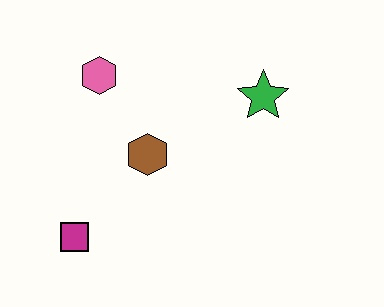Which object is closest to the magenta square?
The brown hexagon is closest to the magenta square.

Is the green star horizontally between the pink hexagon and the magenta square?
No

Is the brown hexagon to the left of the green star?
Yes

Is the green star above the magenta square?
Yes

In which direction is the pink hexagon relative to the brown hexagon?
The pink hexagon is above the brown hexagon.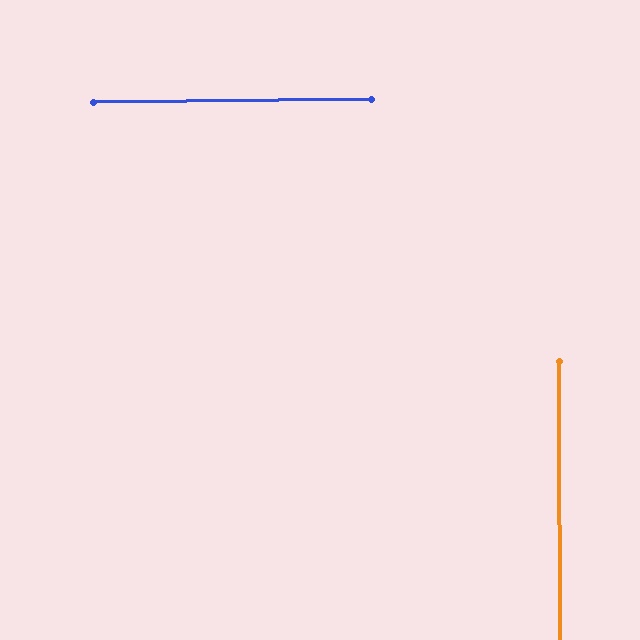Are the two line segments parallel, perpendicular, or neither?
Perpendicular — they meet at approximately 90°.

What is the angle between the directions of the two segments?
Approximately 90 degrees.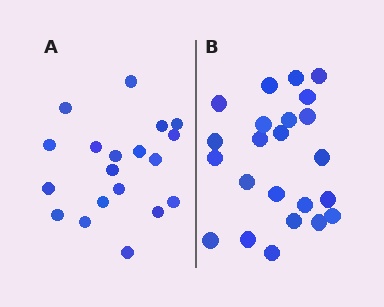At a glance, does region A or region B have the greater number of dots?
Region B (the right region) has more dots.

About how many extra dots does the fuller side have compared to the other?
Region B has about 4 more dots than region A.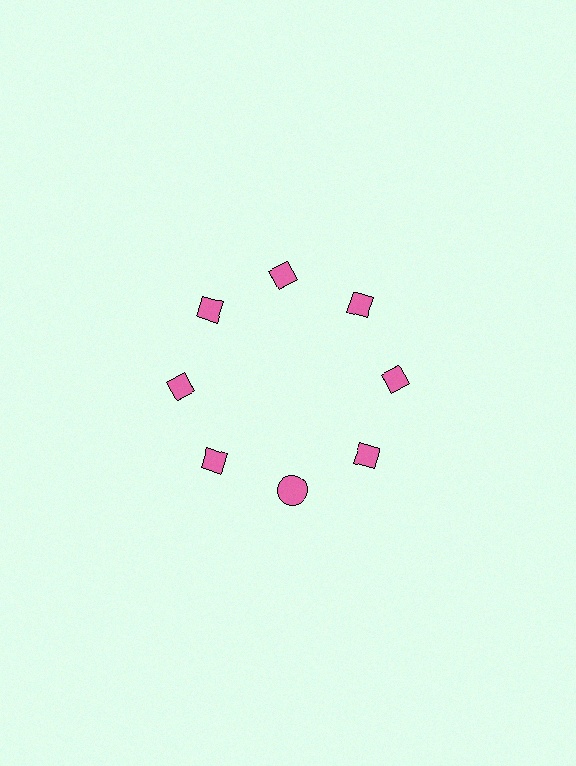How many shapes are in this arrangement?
There are 8 shapes arranged in a ring pattern.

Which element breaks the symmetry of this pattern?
The pink circle at roughly the 6 o'clock position breaks the symmetry. All other shapes are pink diamonds.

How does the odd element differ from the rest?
It has a different shape: circle instead of diamond.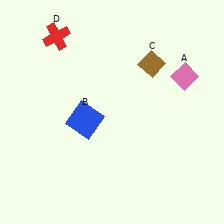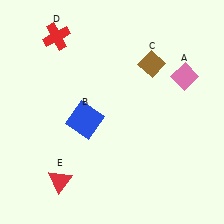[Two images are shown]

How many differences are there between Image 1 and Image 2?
There is 1 difference between the two images.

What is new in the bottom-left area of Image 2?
A red triangle (E) was added in the bottom-left area of Image 2.